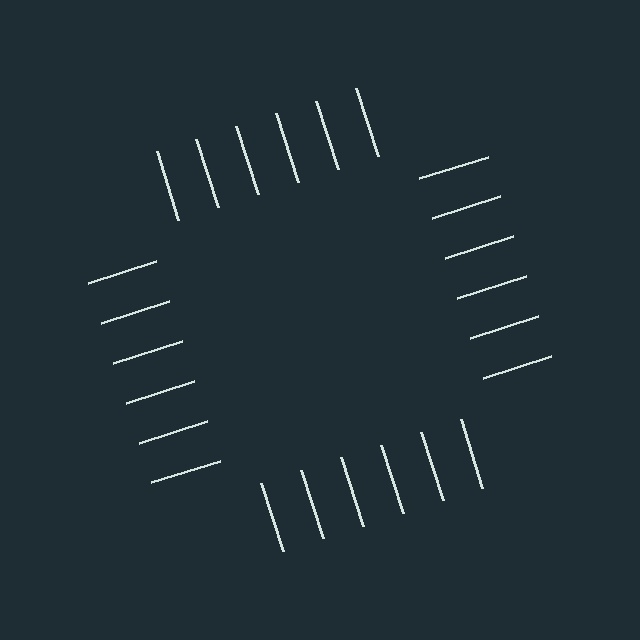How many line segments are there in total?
24 — 6 along each of the 4 edges.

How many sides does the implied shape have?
4 sides — the line-ends trace a square.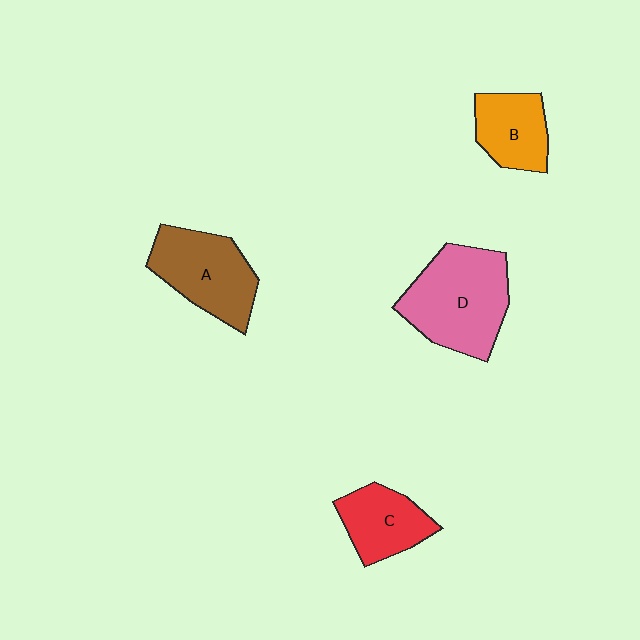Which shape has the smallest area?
Shape B (orange).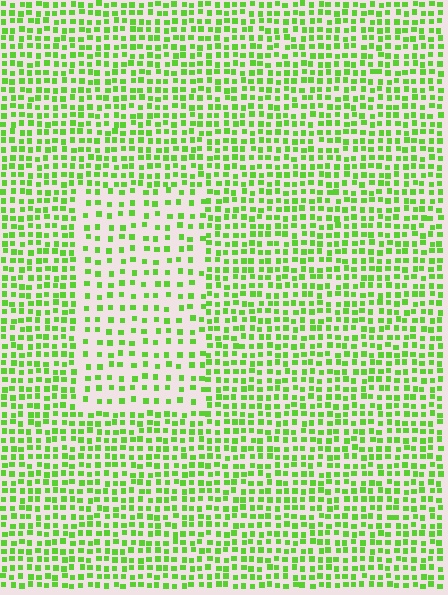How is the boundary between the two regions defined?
The boundary is defined by a change in element density (approximately 1.8x ratio). All elements are the same color, size, and shape.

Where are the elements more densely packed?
The elements are more densely packed outside the rectangle boundary.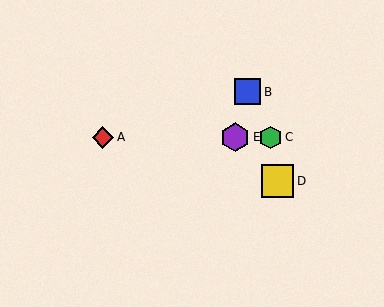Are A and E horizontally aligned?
Yes, both are at y≈137.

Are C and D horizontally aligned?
No, C is at y≈137 and D is at y≈181.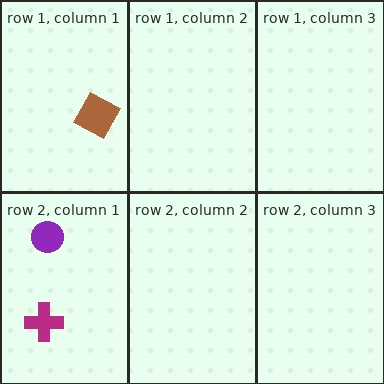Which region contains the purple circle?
The row 2, column 1 region.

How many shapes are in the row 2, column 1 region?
2.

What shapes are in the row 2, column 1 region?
The purple circle, the magenta cross.